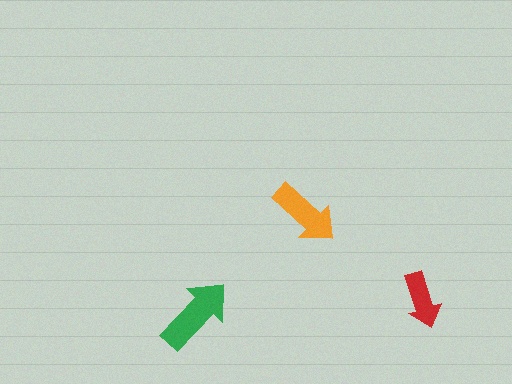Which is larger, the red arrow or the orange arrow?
The orange one.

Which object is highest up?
The orange arrow is topmost.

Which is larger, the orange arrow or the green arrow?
The green one.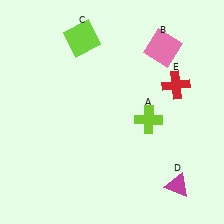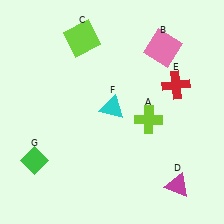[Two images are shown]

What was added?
A cyan triangle (F), a green diamond (G) were added in Image 2.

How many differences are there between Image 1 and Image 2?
There are 2 differences between the two images.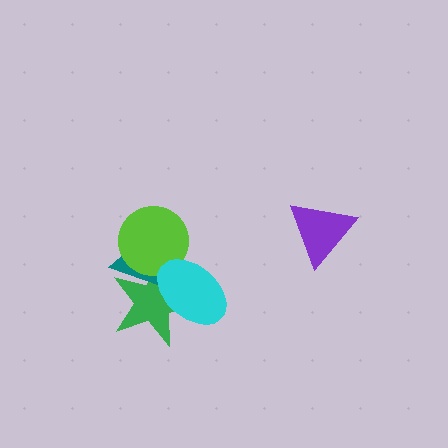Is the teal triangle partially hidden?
Yes, it is partially covered by another shape.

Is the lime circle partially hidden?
Yes, it is partially covered by another shape.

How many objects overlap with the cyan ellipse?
3 objects overlap with the cyan ellipse.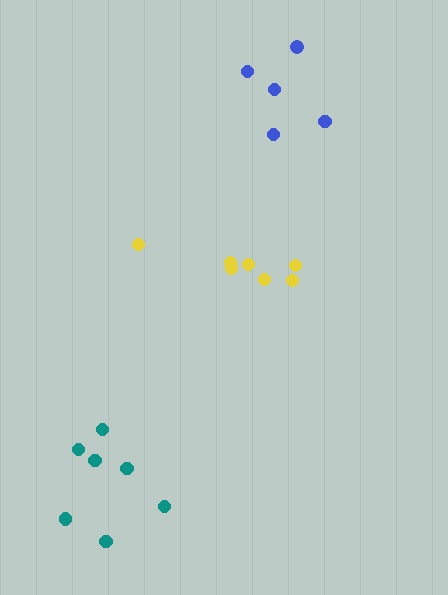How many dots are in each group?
Group 1: 7 dots, Group 2: 5 dots, Group 3: 7 dots (19 total).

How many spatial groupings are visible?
There are 3 spatial groupings.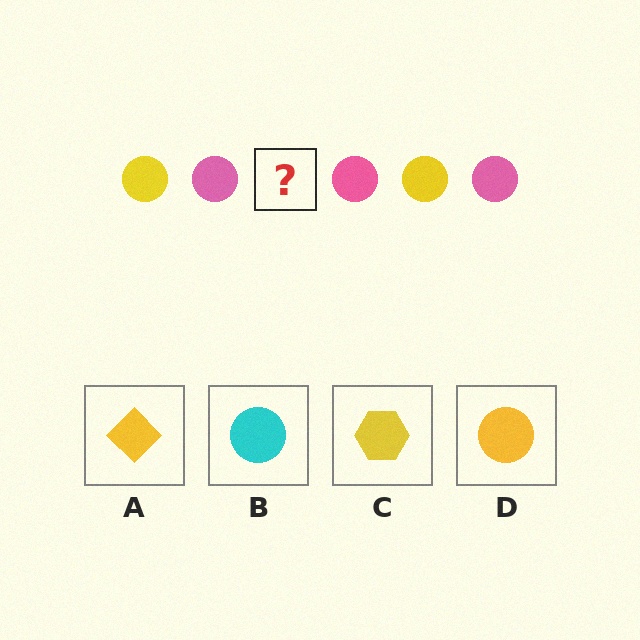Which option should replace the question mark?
Option D.